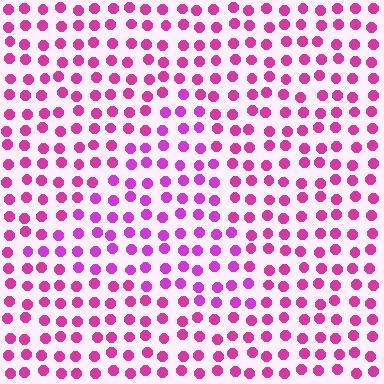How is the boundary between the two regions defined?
The boundary is defined purely by a slight shift in hue (about 21 degrees). Spacing, size, and orientation are identical on both sides.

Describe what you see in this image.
The image is filled with small magenta elements in a uniform arrangement. A triangle-shaped region is visible where the elements are tinted to a slightly different hue, forming a subtle color boundary.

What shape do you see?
I see a triangle.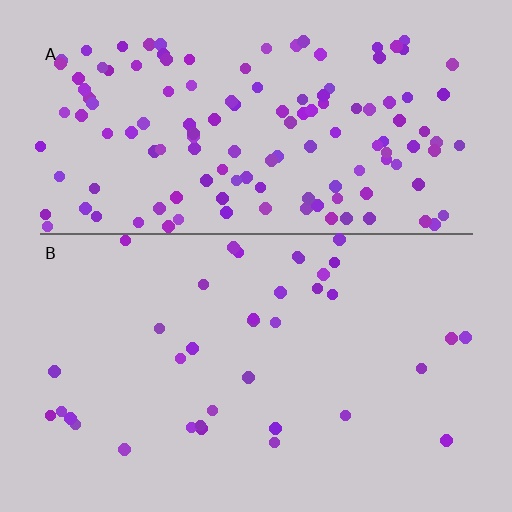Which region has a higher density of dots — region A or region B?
A (the top).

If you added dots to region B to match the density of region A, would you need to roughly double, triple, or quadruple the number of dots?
Approximately quadruple.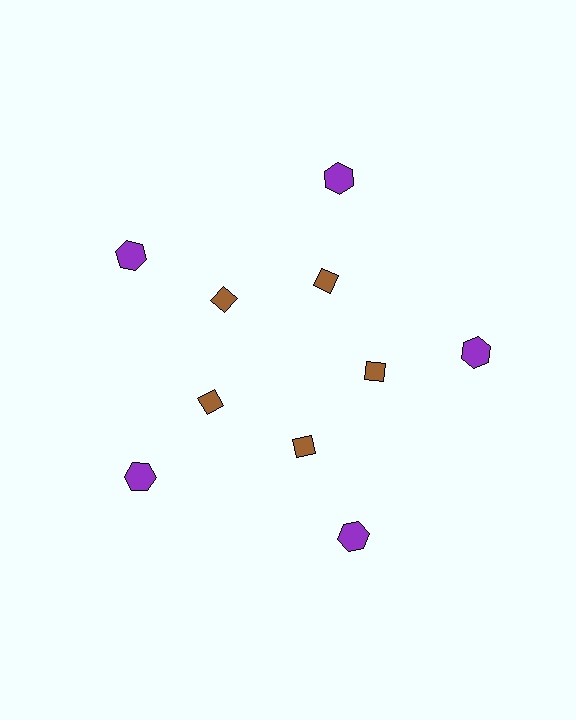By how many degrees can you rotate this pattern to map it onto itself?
The pattern maps onto itself every 72 degrees of rotation.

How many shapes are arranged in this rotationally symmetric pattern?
There are 10 shapes, arranged in 5 groups of 2.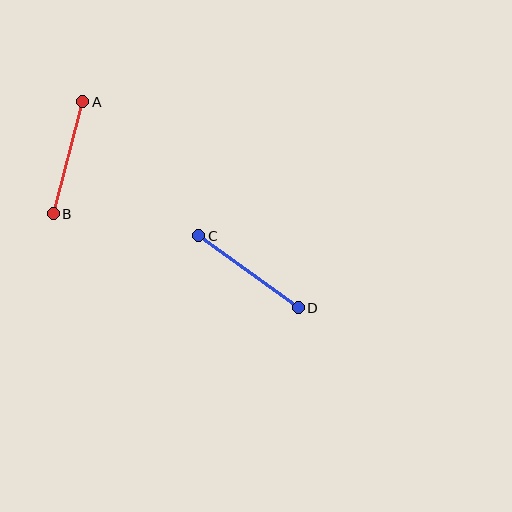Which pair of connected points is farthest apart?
Points C and D are farthest apart.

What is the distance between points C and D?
The distance is approximately 123 pixels.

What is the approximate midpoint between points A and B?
The midpoint is at approximately (68, 158) pixels.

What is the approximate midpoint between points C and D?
The midpoint is at approximately (248, 272) pixels.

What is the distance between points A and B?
The distance is approximately 116 pixels.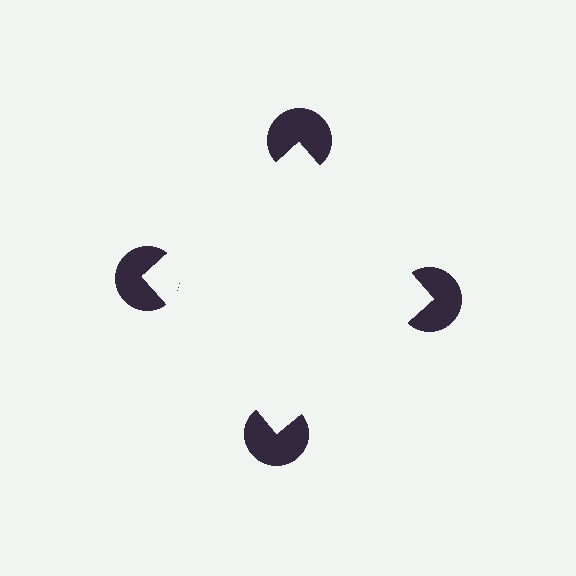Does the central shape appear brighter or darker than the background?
It typically appears slightly brighter than the background, even though no actual brightness change is drawn.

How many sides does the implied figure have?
4 sides.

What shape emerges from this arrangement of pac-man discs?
An illusory square — its edges are inferred from the aligned wedge cuts in the pac-man discs, not physically drawn.